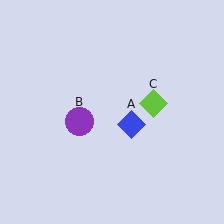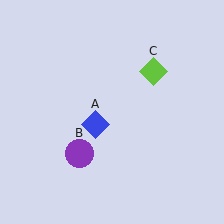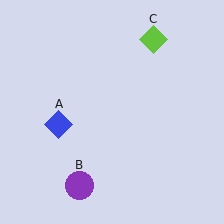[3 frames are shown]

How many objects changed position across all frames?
3 objects changed position: blue diamond (object A), purple circle (object B), lime diamond (object C).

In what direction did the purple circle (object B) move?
The purple circle (object B) moved down.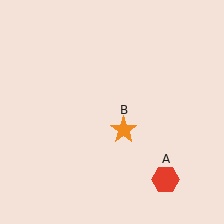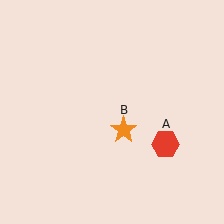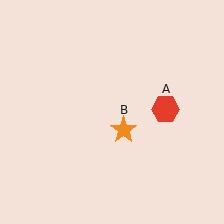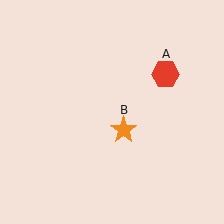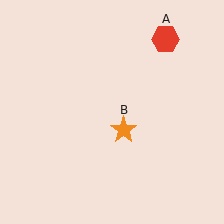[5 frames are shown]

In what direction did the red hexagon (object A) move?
The red hexagon (object A) moved up.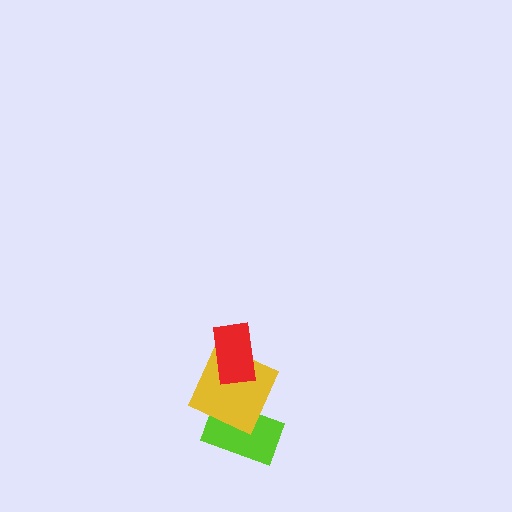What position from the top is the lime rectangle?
The lime rectangle is 3rd from the top.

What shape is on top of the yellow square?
The red rectangle is on top of the yellow square.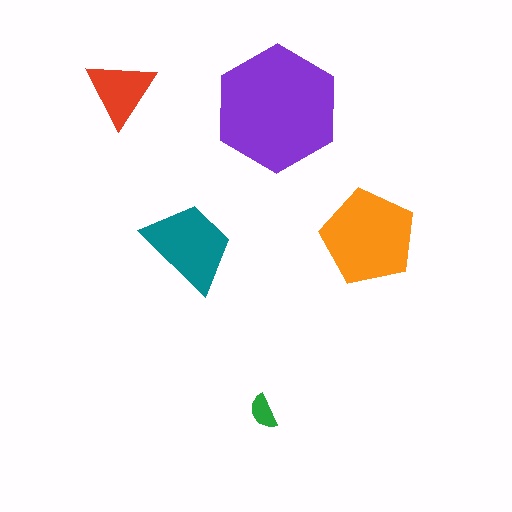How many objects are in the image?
There are 5 objects in the image.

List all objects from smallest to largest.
The green semicircle, the red triangle, the teal trapezoid, the orange pentagon, the purple hexagon.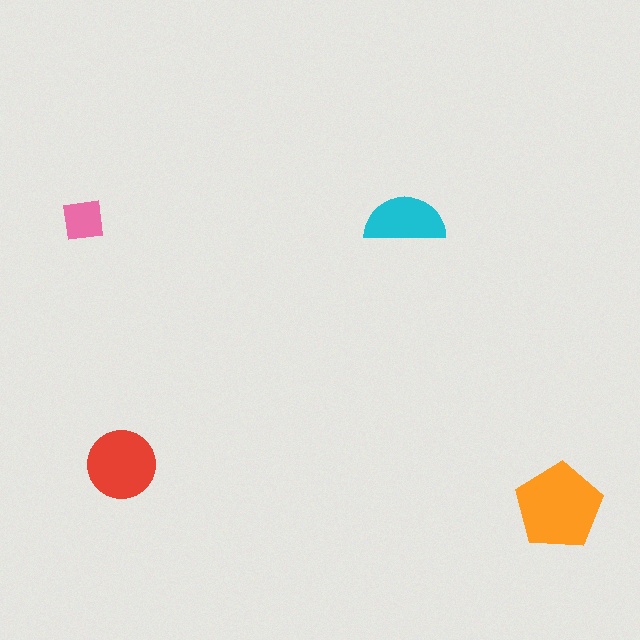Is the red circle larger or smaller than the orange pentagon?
Smaller.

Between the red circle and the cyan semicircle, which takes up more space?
The red circle.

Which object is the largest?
The orange pentagon.